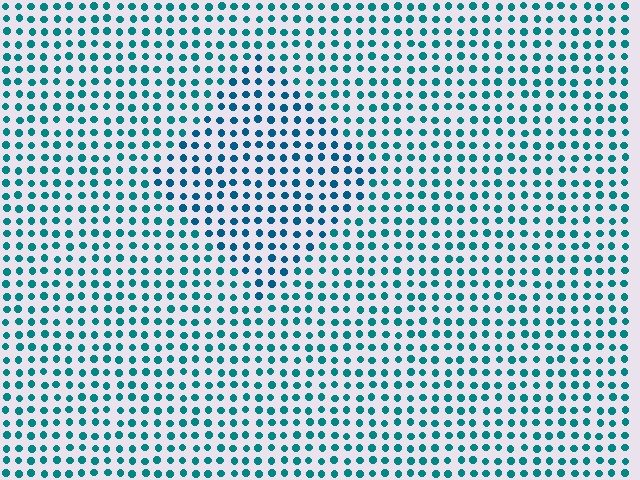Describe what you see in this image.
The image is filled with small teal elements in a uniform arrangement. A diamond-shaped region is visible where the elements are tinted to a slightly different hue, forming a subtle color boundary.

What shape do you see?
I see a diamond.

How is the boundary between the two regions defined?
The boundary is defined purely by a slight shift in hue (about 20 degrees). Spacing, size, and orientation are identical on both sides.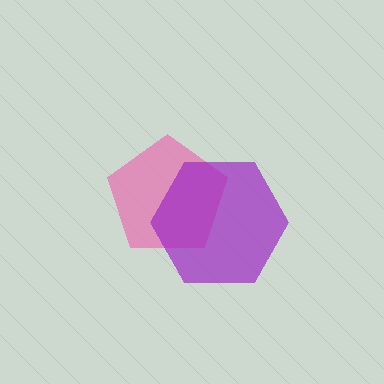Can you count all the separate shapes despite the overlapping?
Yes, there are 2 separate shapes.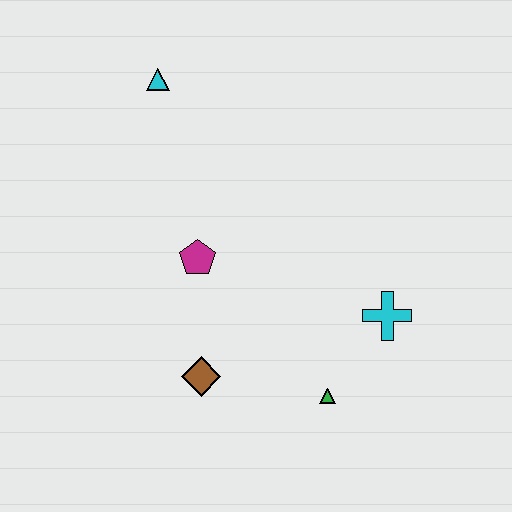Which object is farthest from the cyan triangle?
The green triangle is farthest from the cyan triangle.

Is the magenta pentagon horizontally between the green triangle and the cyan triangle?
Yes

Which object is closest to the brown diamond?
The magenta pentagon is closest to the brown diamond.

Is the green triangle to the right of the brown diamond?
Yes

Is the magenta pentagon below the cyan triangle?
Yes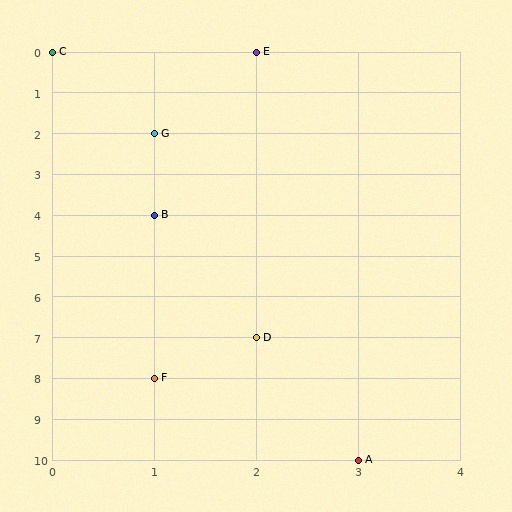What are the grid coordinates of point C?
Point C is at grid coordinates (0, 0).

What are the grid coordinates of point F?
Point F is at grid coordinates (1, 8).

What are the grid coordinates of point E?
Point E is at grid coordinates (2, 0).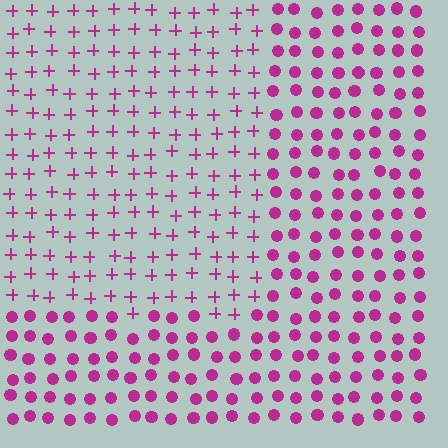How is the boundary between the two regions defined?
The boundary is defined by a change in element shape: plus signs inside vs. circles outside. All elements share the same color and spacing.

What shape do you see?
I see a rectangle.